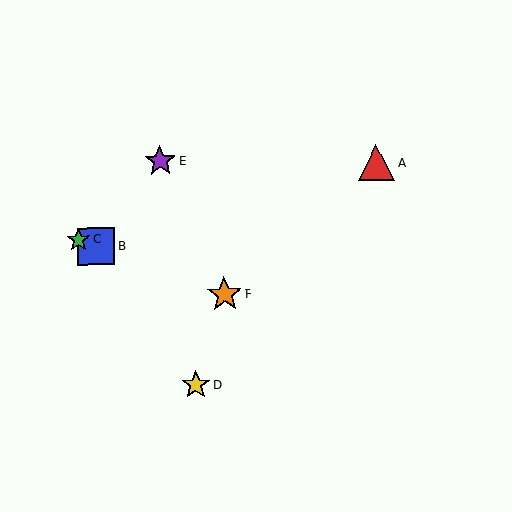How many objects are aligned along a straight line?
3 objects (B, C, F) are aligned along a straight line.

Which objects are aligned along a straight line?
Objects B, C, F are aligned along a straight line.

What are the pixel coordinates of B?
Object B is at (96, 247).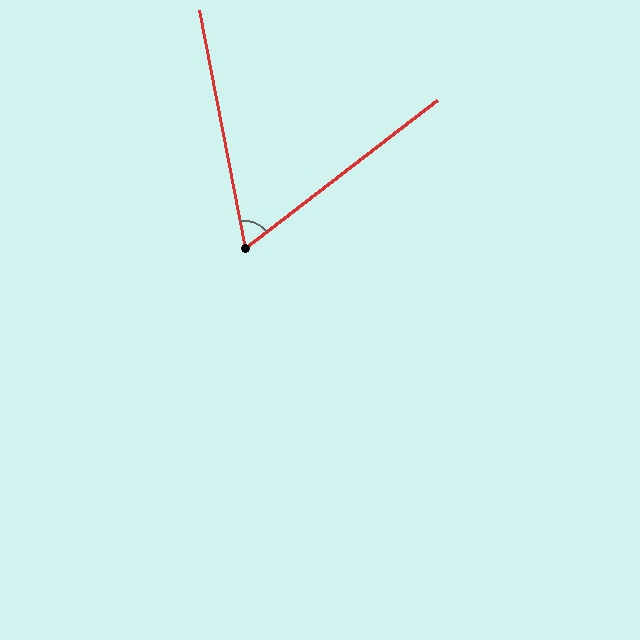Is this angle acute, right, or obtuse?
It is acute.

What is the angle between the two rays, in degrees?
Approximately 63 degrees.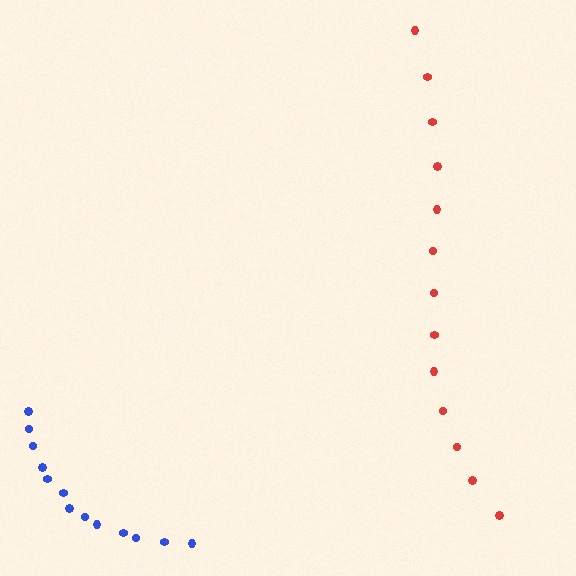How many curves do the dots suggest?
There are 2 distinct paths.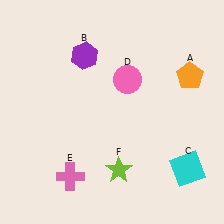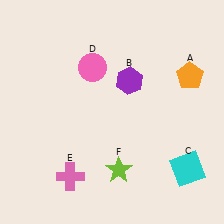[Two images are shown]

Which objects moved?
The objects that moved are: the purple hexagon (B), the pink circle (D).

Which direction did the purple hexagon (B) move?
The purple hexagon (B) moved right.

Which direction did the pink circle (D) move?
The pink circle (D) moved left.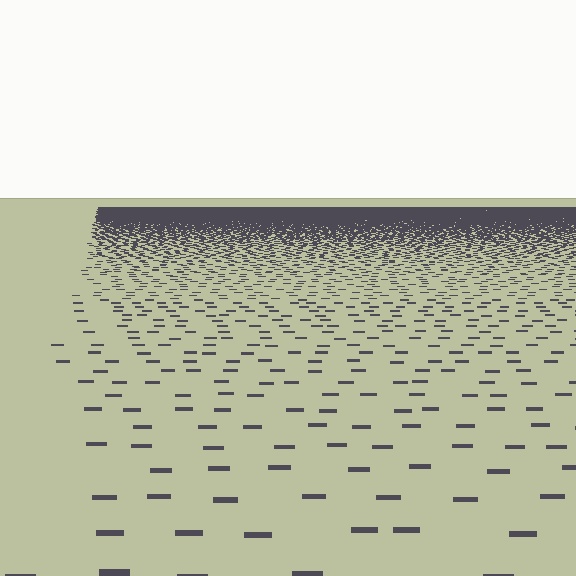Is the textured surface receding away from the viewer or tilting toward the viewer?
The surface is receding away from the viewer. Texture elements get smaller and denser toward the top.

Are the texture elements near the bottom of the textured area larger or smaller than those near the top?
Larger. Near the bottom, elements are closer to the viewer and appear at a bigger on-screen size.